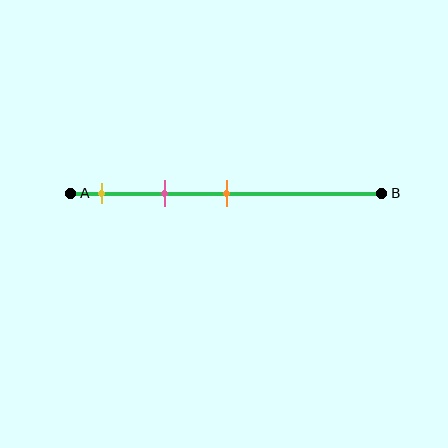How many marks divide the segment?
There are 3 marks dividing the segment.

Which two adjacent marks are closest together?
The yellow and pink marks are the closest adjacent pair.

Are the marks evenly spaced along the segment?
Yes, the marks are approximately evenly spaced.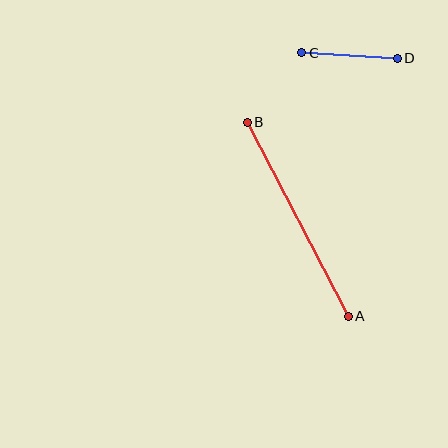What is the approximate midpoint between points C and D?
The midpoint is at approximately (349, 56) pixels.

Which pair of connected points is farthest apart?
Points A and B are farthest apart.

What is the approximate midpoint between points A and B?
The midpoint is at approximately (298, 219) pixels.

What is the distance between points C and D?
The distance is approximately 95 pixels.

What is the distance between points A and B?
The distance is approximately 219 pixels.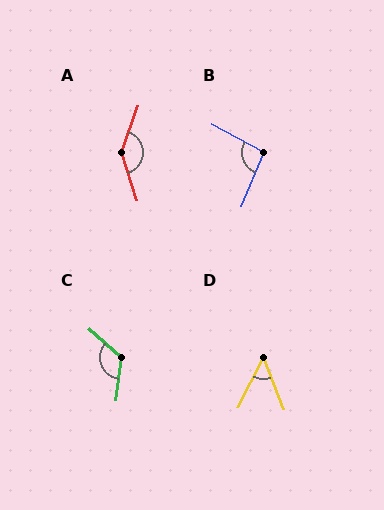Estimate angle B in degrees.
Approximately 96 degrees.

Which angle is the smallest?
D, at approximately 48 degrees.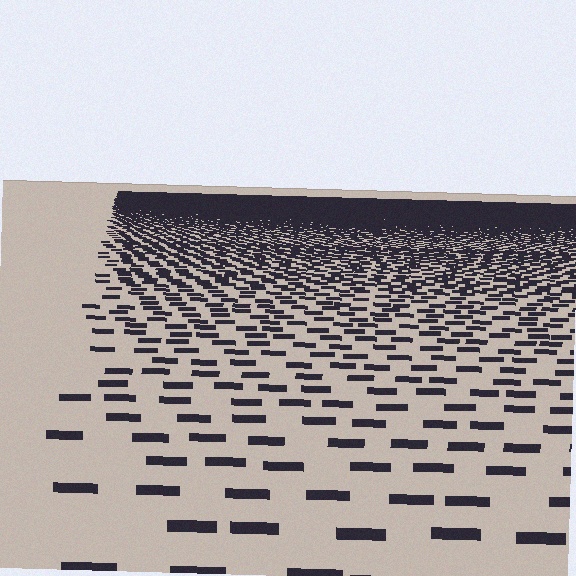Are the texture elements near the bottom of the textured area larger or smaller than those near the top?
Larger. Near the bottom, elements are closer to the viewer and appear at a bigger on-screen size.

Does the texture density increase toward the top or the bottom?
Density increases toward the top.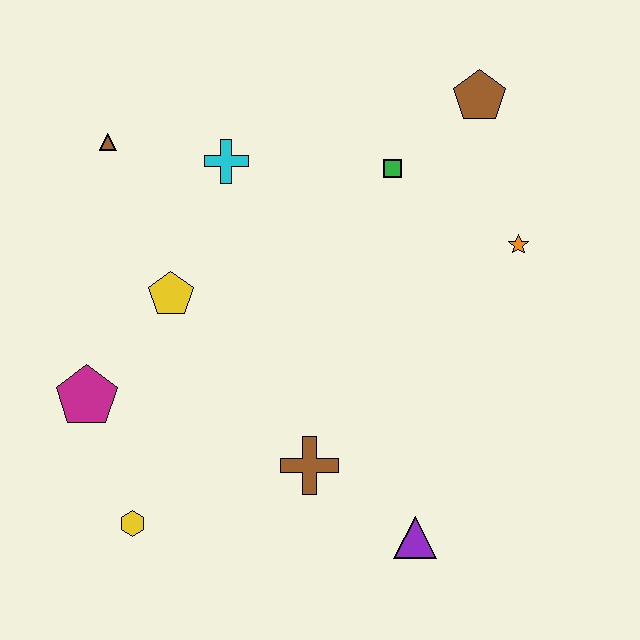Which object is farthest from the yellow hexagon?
The brown pentagon is farthest from the yellow hexagon.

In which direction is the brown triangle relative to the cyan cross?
The brown triangle is to the left of the cyan cross.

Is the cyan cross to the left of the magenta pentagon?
No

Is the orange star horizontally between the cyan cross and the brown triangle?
No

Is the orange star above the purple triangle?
Yes